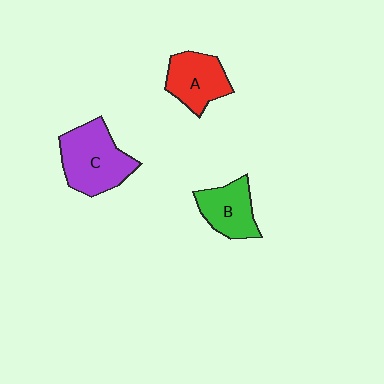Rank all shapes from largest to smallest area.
From largest to smallest: C (purple), A (red), B (green).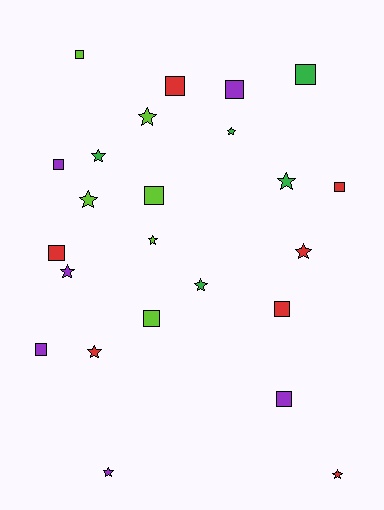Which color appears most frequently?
Red, with 7 objects.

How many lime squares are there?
There are 3 lime squares.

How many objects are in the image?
There are 24 objects.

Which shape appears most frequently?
Square, with 12 objects.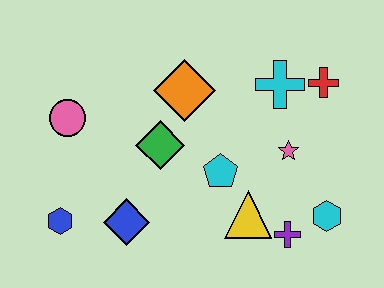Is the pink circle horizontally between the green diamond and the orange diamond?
No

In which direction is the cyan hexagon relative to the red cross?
The cyan hexagon is below the red cross.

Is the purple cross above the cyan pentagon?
No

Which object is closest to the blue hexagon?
The blue diamond is closest to the blue hexagon.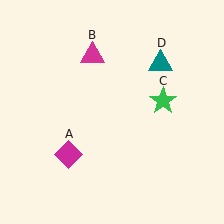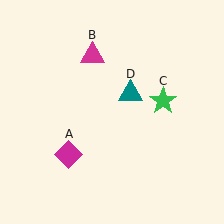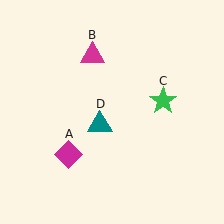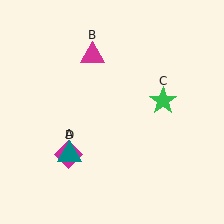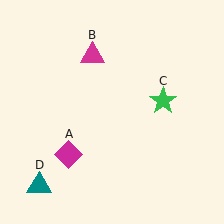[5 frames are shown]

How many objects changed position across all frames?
1 object changed position: teal triangle (object D).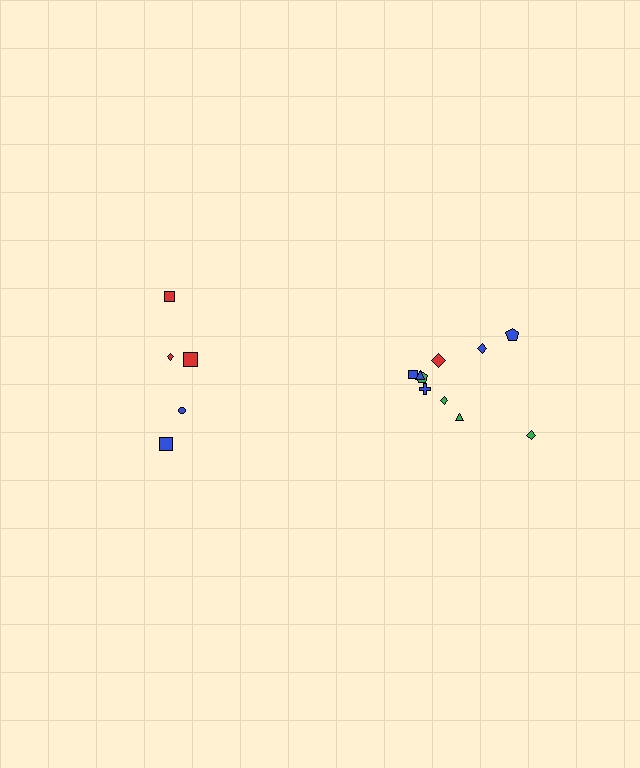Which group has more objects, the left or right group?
The right group.